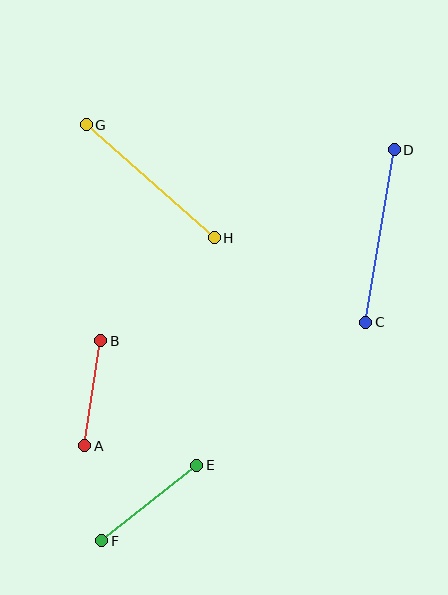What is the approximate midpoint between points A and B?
The midpoint is at approximately (93, 393) pixels.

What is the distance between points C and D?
The distance is approximately 175 pixels.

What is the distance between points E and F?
The distance is approximately 121 pixels.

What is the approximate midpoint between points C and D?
The midpoint is at approximately (380, 236) pixels.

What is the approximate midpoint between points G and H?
The midpoint is at approximately (150, 181) pixels.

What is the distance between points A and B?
The distance is approximately 106 pixels.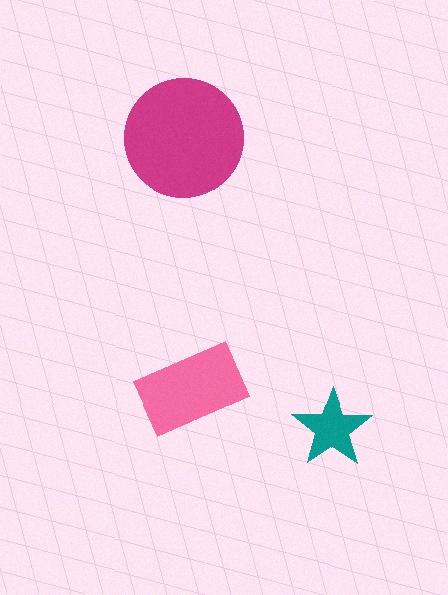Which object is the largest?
The magenta circle.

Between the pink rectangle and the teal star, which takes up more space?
The pink rectangle.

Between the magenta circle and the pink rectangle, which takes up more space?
The magenta circle.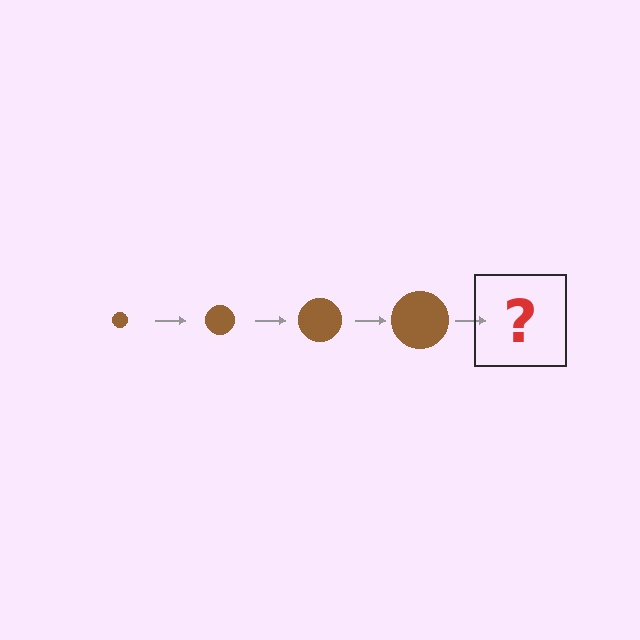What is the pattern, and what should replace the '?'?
The pattern is that the circle gets progressively larger each step. The '?' should be a brown circle, larger than the previous one.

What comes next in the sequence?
The next element should be a brown circle, larger than the previous one.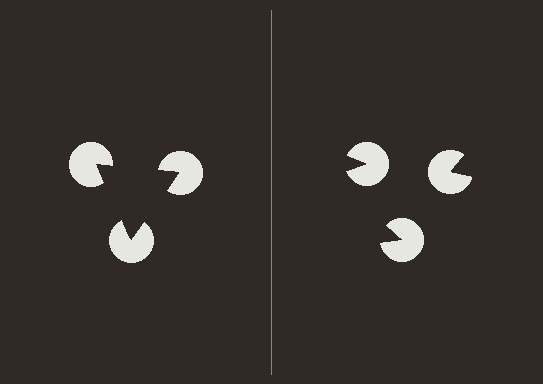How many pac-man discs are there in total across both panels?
6 — 3 on each side.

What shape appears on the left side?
An illusory triangle.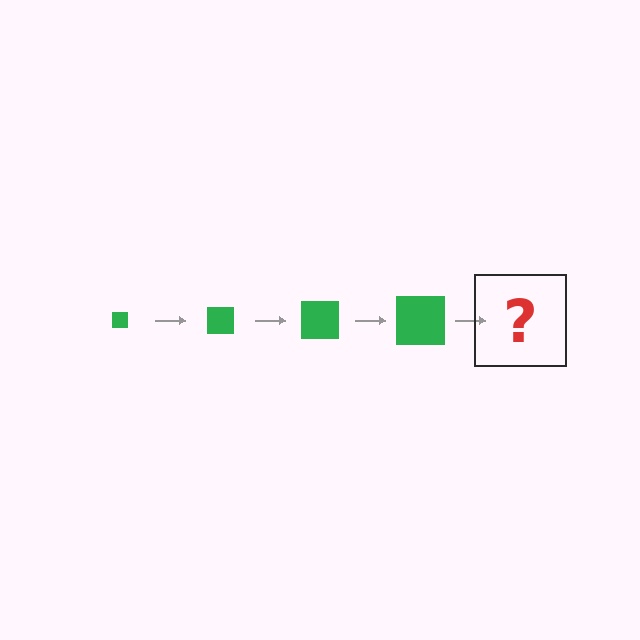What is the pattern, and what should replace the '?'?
The pattern is that the square gets progressively larger each step. The '?' should be a green square, larger than the previous one.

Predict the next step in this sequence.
The next step is a green square, larger than the previous one.